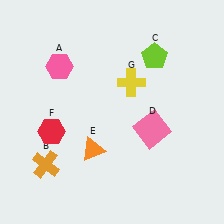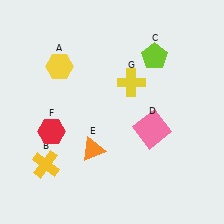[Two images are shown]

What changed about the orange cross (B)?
In Image 1, B is orange. In Image 2, it changed to yellow.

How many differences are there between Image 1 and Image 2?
There are 2 differences between the two images.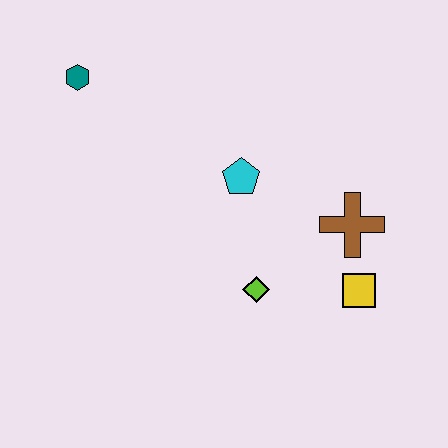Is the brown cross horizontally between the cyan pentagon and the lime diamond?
No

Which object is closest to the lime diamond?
The yellow square is closest to the lime diamond.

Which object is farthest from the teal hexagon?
The yellow square is farthest from the teal hexagon.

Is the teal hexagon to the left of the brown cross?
Yes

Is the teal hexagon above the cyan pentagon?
Yes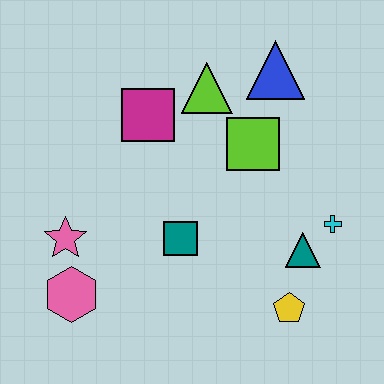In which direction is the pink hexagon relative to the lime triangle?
The pink hexagon is below the lime triangle.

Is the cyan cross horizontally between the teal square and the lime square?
No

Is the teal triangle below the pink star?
Yes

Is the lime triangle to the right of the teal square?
Yes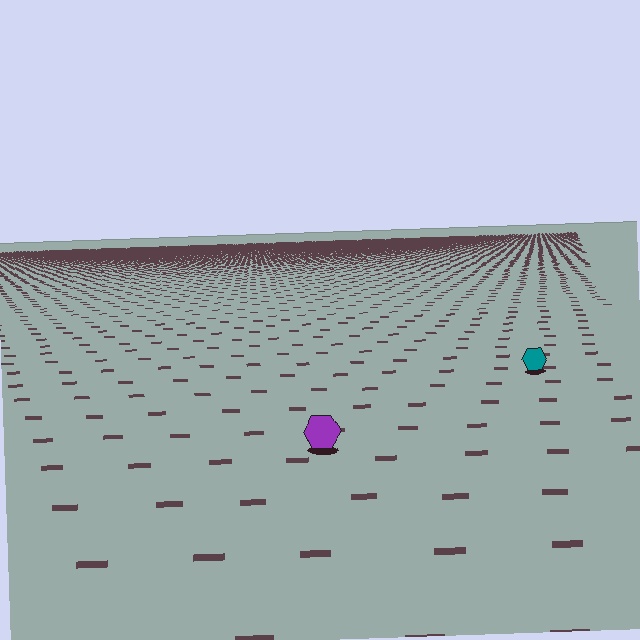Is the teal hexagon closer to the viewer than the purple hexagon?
No. The purple hexagon is closer — you can tell from the texture gradient: the ground texture is coarser near it.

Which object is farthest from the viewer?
The teal hexagon is farthest from the viewer. It appears smaller and the ground texture around it is denser.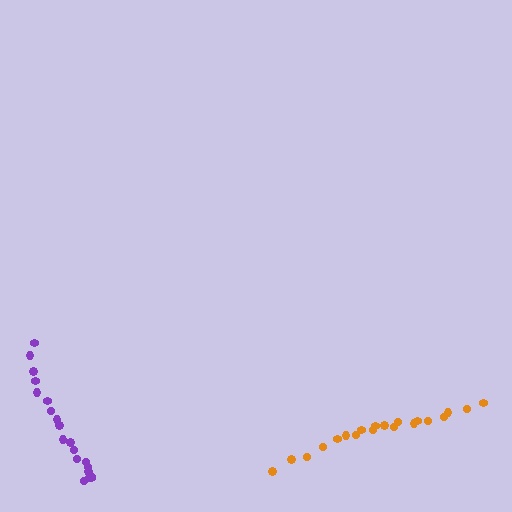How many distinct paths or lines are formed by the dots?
There are 2 distinct paths.